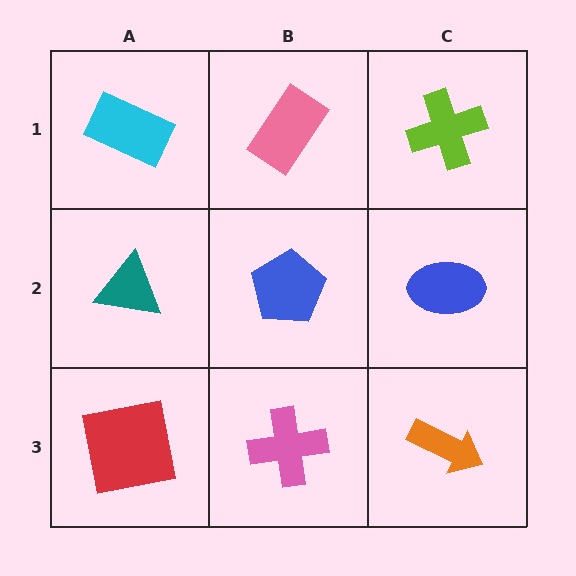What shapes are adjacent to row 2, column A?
A cyan rectangle (row 1, column A), a red square (row 3, column A), a blue pentagon (row 2, column B).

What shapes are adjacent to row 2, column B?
A pink rectangle (row 1, column B), a pink cross (row 3, column B), a teal triangle (row 2, column A), a blue ellipse (row 2, column C).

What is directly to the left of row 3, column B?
A red square.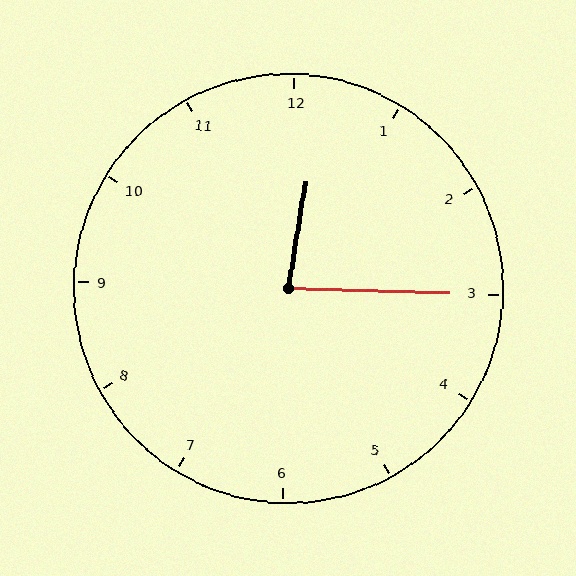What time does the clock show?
12:15.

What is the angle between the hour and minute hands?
Approximately 82 degrees.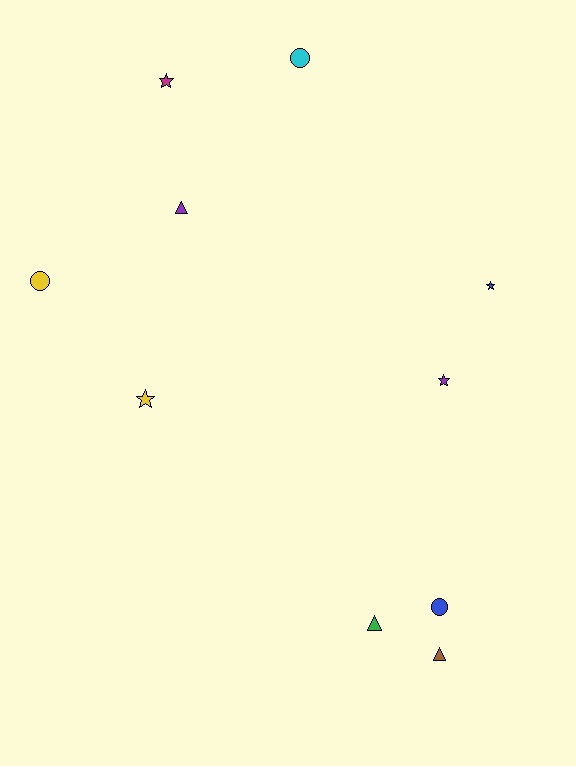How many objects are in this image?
There are 10 objects.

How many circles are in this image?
There are 3 circles.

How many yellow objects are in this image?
There are 2 yellow objects.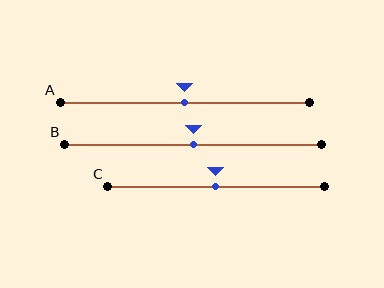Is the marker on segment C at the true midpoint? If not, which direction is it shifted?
Yes, the marker on segment C is at the true midpoint.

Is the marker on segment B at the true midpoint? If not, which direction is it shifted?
Yes, the marker on segment B is at the true midpoint.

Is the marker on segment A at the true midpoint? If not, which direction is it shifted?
Yes, the marker on segment A is at the true midpoint.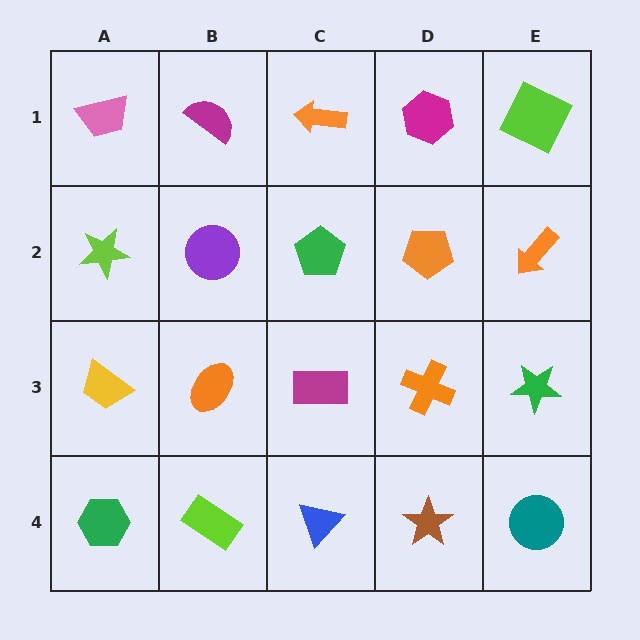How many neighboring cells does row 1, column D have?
3.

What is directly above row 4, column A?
A yellow trapezoid.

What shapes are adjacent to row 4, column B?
An orange ellipse (row 3, column B), a green hexagon (row 4, column A), a blue triangle (row 4, column C).